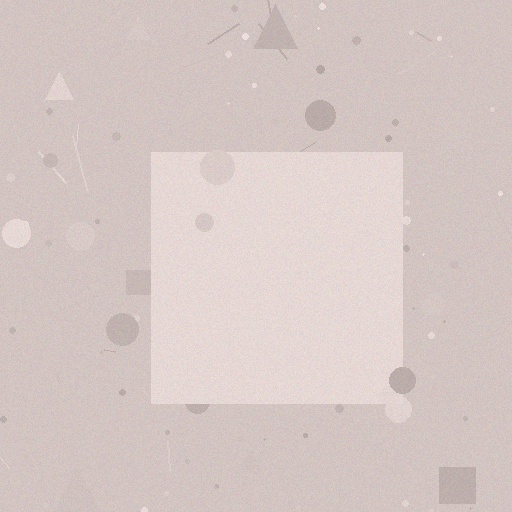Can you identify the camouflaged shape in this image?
The camouflaged shape is a square.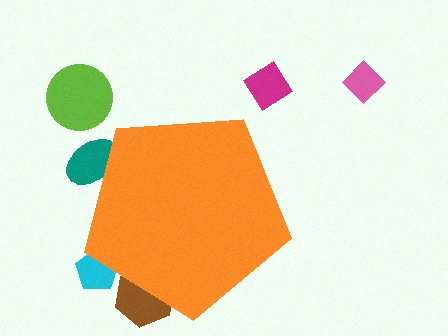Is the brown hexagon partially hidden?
Yes, the brown hexagon is partially hidden behind the orange pentagon.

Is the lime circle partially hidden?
No, the lime circle is fully visible.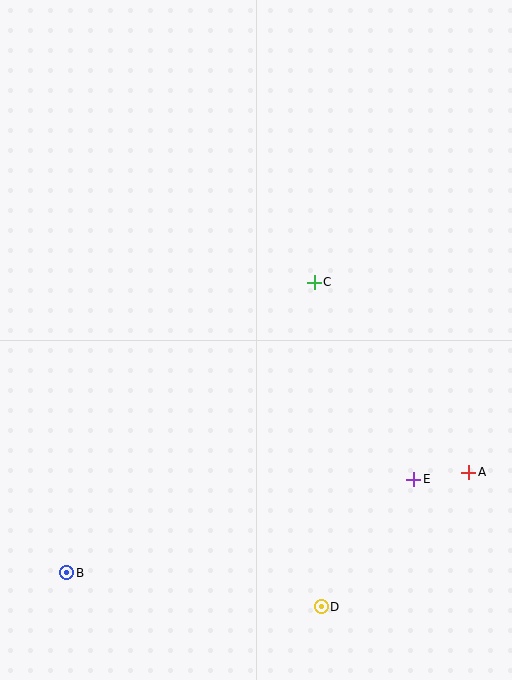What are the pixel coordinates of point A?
Point A is at (469, 472).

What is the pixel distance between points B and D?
The distance between B and D is 257 pixels.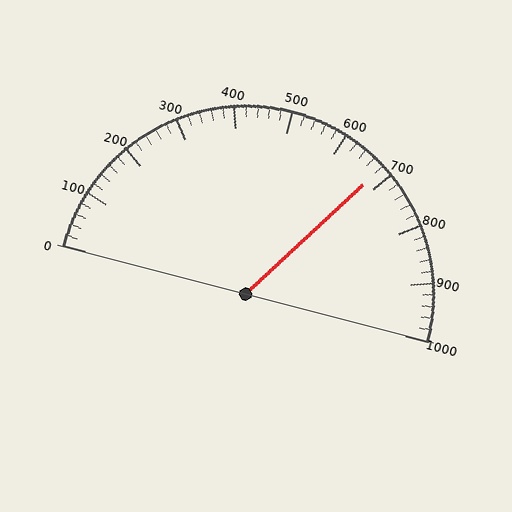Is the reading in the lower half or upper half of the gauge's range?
The reading is in the upper half of the range (0 to 1000).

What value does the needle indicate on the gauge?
The needle indicates approximately 680.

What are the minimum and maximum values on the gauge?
The gauge ranges from 0 to 1000.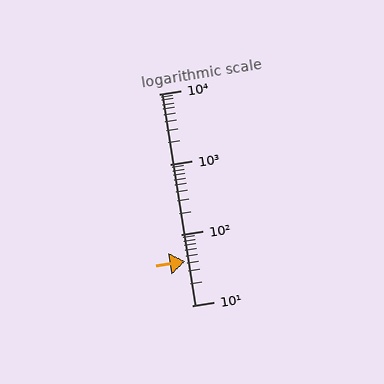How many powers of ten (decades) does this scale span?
The scale spans 3 decades, from 10 to 10000.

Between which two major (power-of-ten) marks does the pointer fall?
The pointer is between 10 and 100.